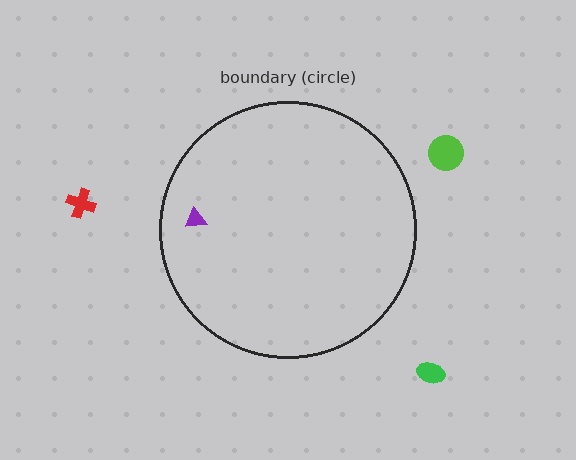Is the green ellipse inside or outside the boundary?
Outside.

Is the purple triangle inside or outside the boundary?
Inside.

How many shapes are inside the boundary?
1 inside, 3 outside.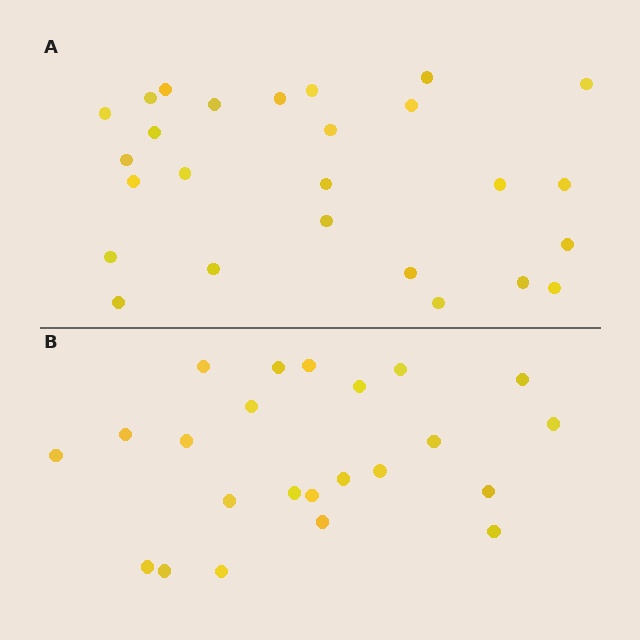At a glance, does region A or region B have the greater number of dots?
Region A (the top region) has more dots.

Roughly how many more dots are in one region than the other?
Region A has just a few more — roughly 2 or 3 more dots than region B.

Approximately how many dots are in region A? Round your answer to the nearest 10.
About 30 dots. (The exact count is 26, which rounds to 30.)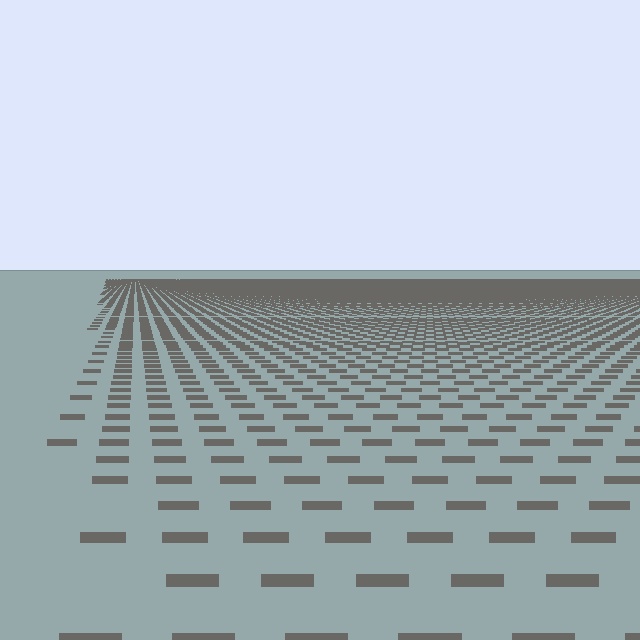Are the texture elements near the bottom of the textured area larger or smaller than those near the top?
Larger. Near the bottom, elements are closer to the viewer and appear at a bigger on-screen size.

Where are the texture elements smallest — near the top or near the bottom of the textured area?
Near the top.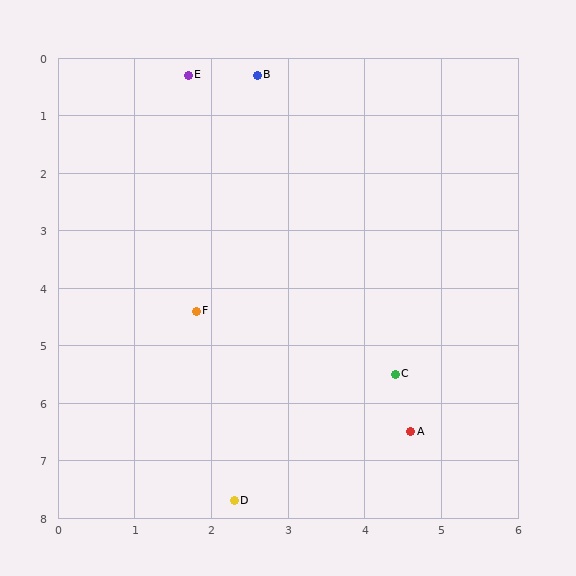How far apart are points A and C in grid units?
Points A and C are about 1.0 grid units apart.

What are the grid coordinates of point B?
Point B is at approximately (2.6, 0.3).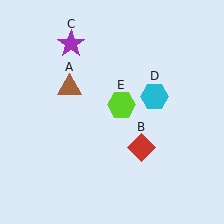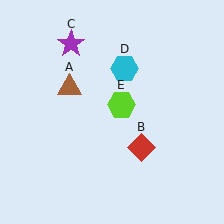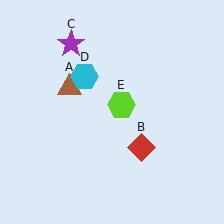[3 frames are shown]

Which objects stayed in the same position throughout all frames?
Brown triangle (object A) and red diamond (object B) and purple star (object C) and lime hexagon (object E) remained stationary.